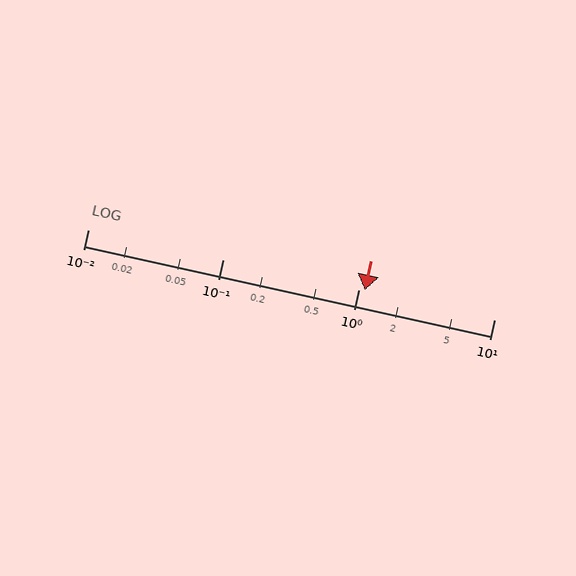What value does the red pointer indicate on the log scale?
The pointer indicates approximately 1.1.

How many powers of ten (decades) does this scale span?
The scale spans 3 decades, from 0.01 to 10.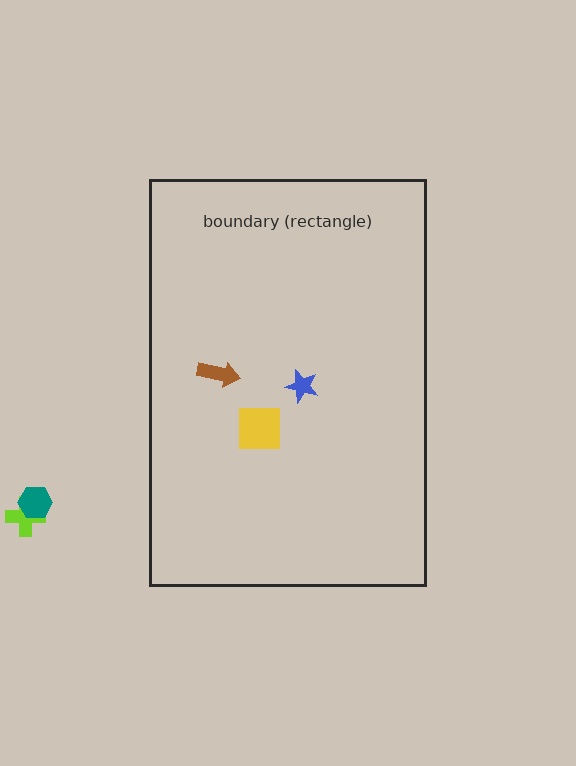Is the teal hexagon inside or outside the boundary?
Outside.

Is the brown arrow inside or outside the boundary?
Inside.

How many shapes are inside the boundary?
3 inside, 2 outside.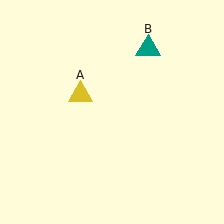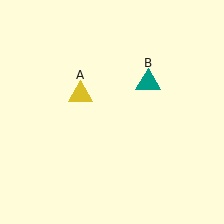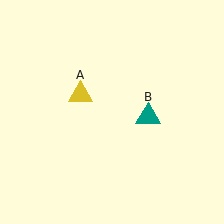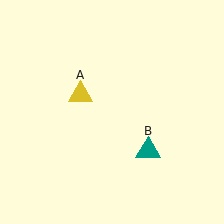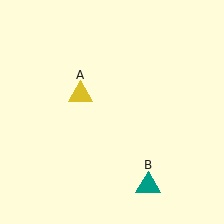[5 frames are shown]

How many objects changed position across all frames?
1 object changed position: teal triangle (object B).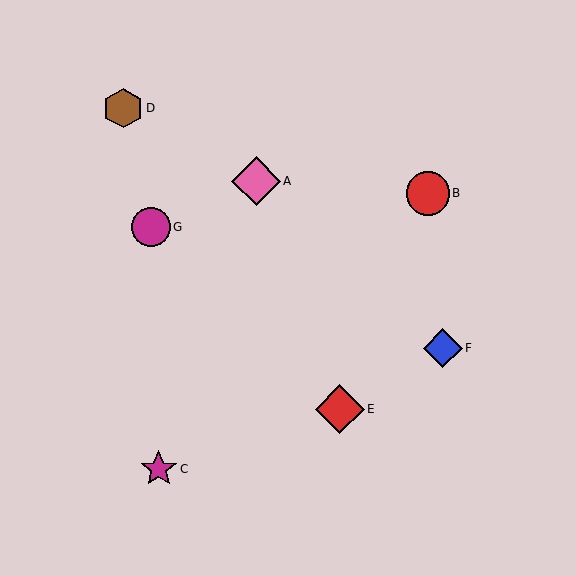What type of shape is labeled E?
Shape E is a red diamond.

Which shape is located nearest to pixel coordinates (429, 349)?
The blue diamond (labeled F) at (443, 348) is nearest to that location.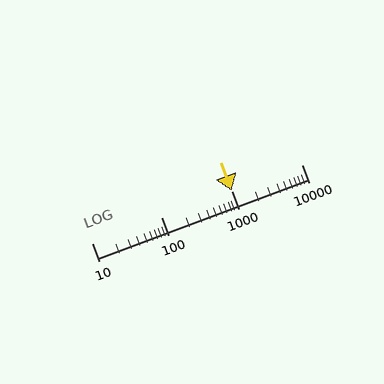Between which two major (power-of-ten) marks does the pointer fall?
The pointer is between 100 and 1000.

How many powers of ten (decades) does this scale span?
The scale spans 3 decades, from 10 to 10000.